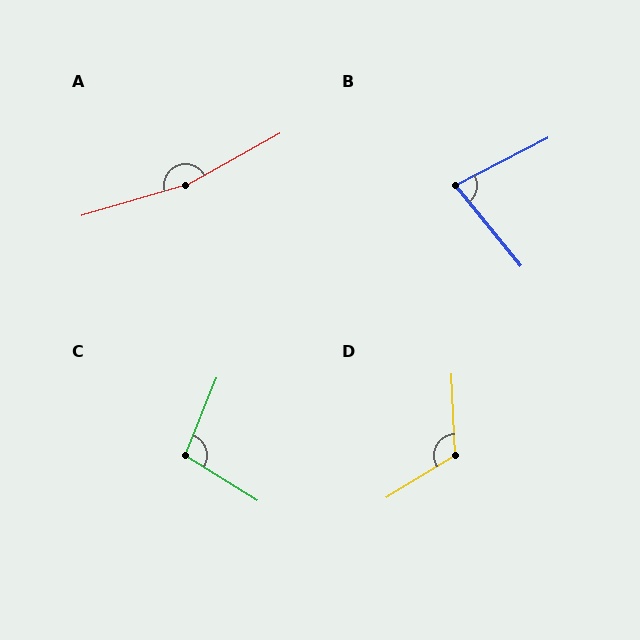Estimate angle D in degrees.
Approximately 119 degrees.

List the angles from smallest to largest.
B (78°), C (100°), D (119°), A (167°).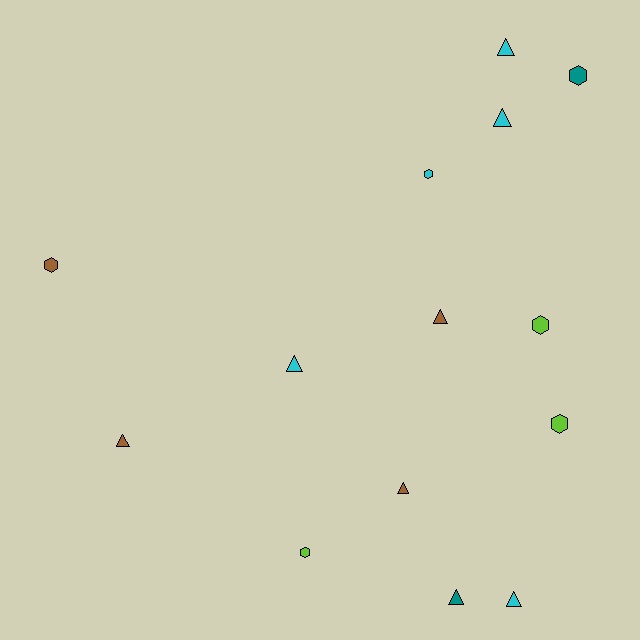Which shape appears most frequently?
Triangle, with 8 objects.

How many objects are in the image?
There are 14 objects.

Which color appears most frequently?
Cyan, with 5 objects.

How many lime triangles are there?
There are no lime triangles.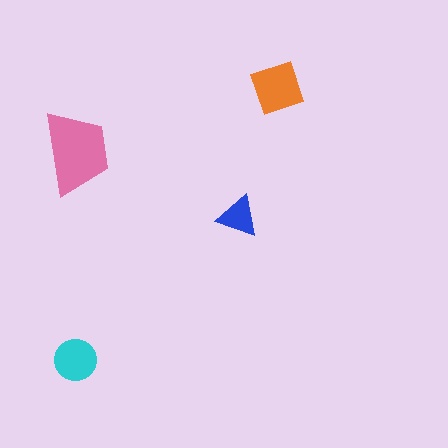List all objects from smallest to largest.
The blue triangle, the cyan circle, the orange diamond, the pink trapezoid.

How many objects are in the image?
There are 4 objects in the image.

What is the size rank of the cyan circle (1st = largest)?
3rd.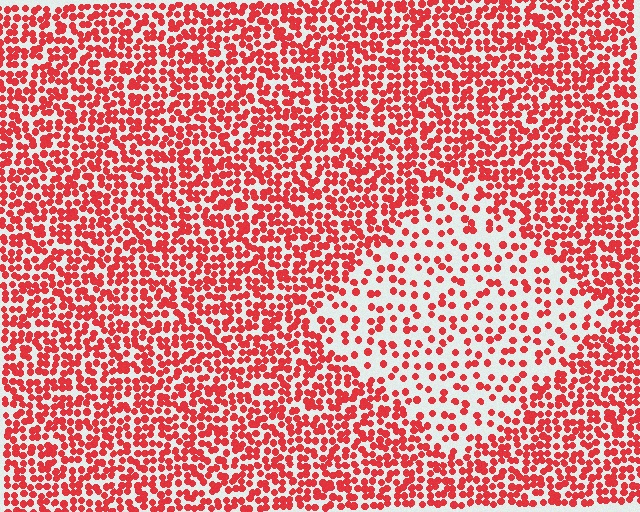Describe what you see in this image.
The image contains small red elements arranged at two different densities. A diamond-shaped region is visible where the elements are less densely packed than the surrounding area.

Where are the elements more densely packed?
The elements are more densely packed outside the diamond boundary.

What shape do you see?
I see a diamond.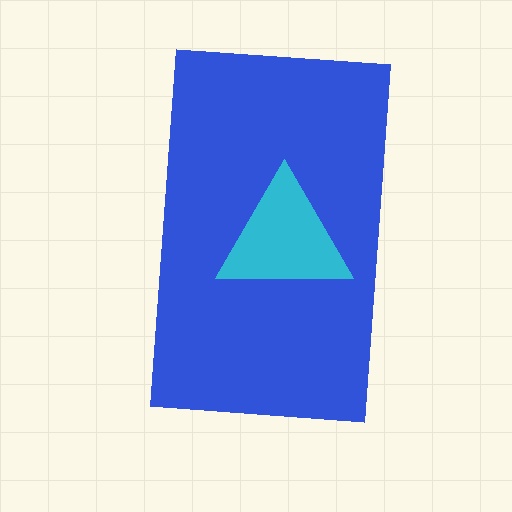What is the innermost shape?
The cyan triangle.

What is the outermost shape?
The blue rectangle.